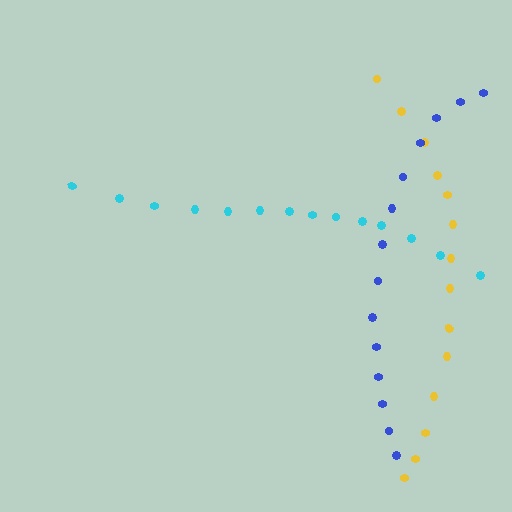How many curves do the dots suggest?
There are 3 distinct paths.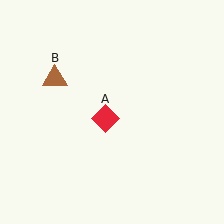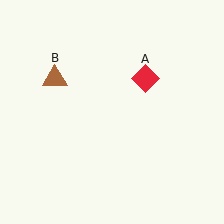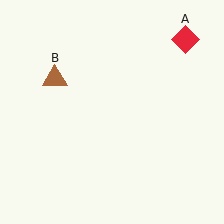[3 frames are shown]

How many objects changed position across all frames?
1 object changed position: red diamond (object A).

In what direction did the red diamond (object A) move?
The red diamond (object A) moved up and to the right.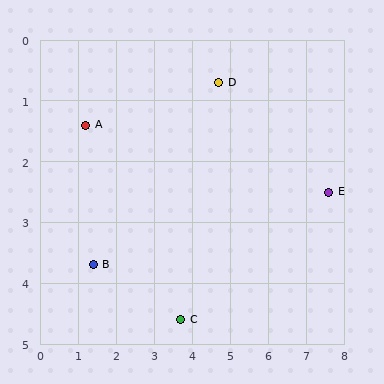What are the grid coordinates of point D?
Point D is at approximately (4.7, 0.7).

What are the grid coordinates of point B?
Point B is at approximately (1.4, 3.7).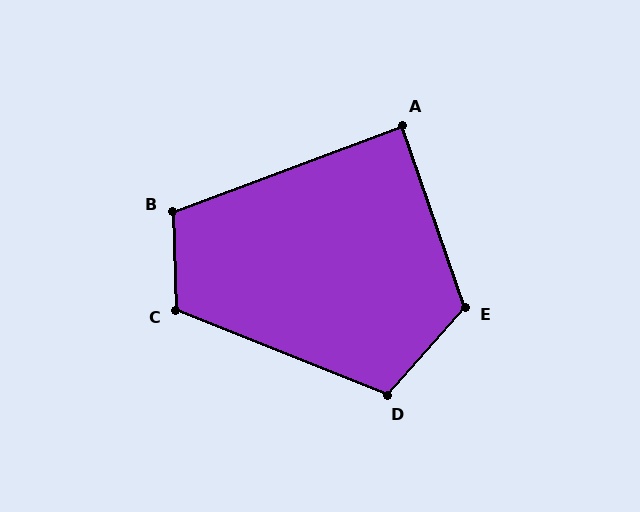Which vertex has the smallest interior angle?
A, at approximately 89 degrees.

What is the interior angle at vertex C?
Approximately 114 degrees (obtuse).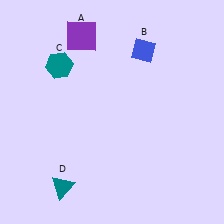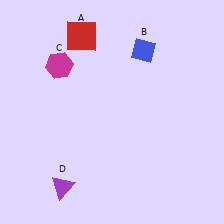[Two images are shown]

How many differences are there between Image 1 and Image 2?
There are 3 differences between the two images.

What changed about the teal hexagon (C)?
In Image 1, C is teal. In Image 2, it changed to magenta.